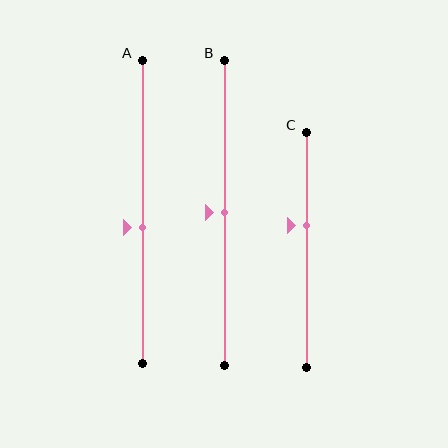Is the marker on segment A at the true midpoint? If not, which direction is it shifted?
No, the marker on segment A is shifted downward by about 5% of the segment length.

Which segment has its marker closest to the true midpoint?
Segment B has its marker closest to the true midpoint.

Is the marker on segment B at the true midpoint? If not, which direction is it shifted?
Yes, the marker on segment B is at the true midpoint.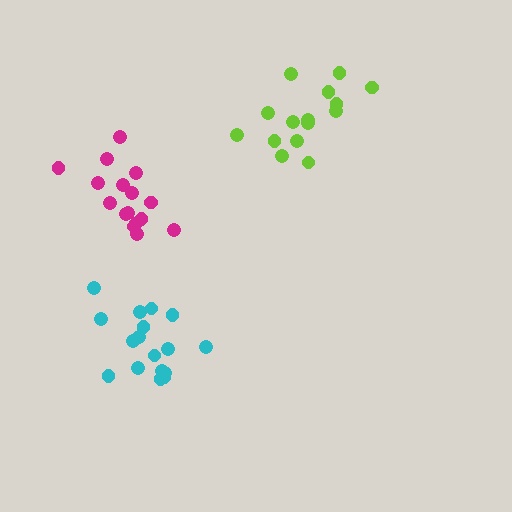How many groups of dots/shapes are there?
There are 3 groups.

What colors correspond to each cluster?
The clusters are colored: lime, magenta, cyan.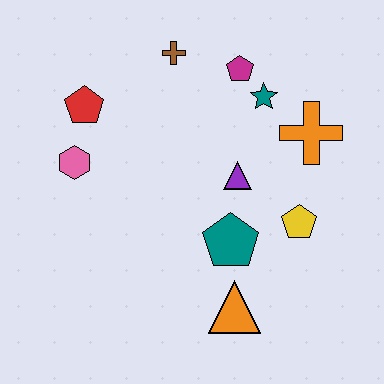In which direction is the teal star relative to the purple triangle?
The teal star is above the purple triangle.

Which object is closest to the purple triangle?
The teal pentagon is closest to the purple triangle.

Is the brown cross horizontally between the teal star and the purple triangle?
No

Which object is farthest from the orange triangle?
The brown cross is farthest from the orange triangle.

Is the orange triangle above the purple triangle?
No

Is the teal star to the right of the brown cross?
Yes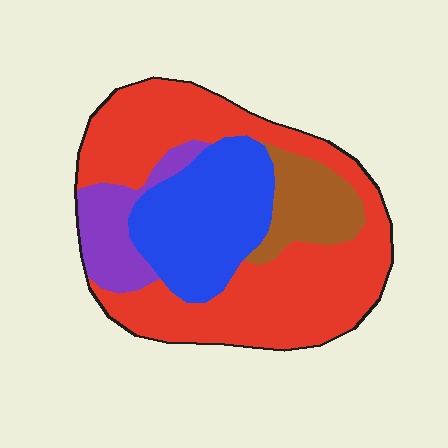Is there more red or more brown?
Red.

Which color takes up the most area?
Red, at roughly 55%.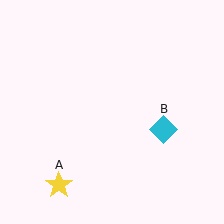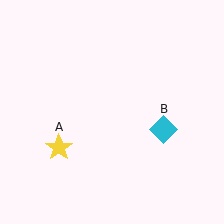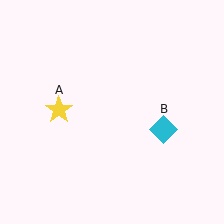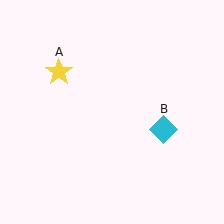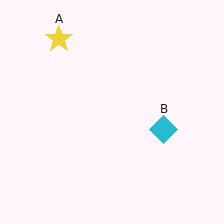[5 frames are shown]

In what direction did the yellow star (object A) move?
The yellow star (object A) moved up.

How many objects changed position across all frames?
1 object changed position: yellow star (object A).